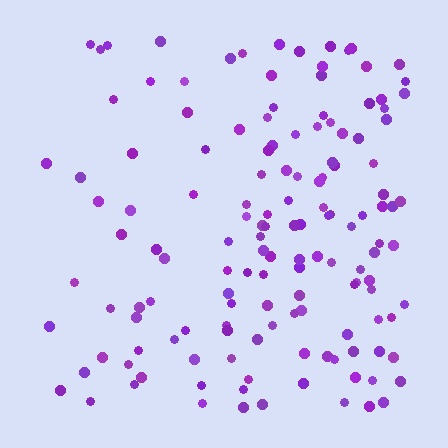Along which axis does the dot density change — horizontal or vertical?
Horizontal.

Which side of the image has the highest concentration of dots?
The right.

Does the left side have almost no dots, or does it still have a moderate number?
Still a moderate number, just noticeably fewer than the right.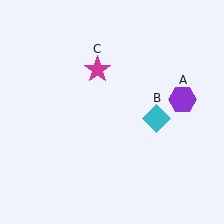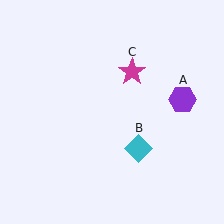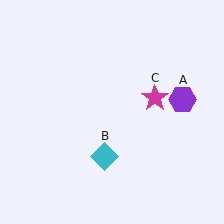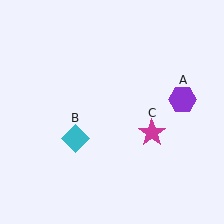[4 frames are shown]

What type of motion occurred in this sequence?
The cyan diamond (object B), magenta star (object C) rotated clockwise around the center of the scene.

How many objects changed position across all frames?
2 objects changed position: cyan diamond (object B), magenta star (object C).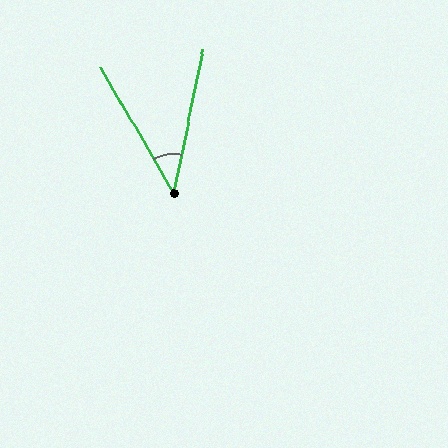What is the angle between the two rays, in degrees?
Approximately 42 degrees.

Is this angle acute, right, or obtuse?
It is acute.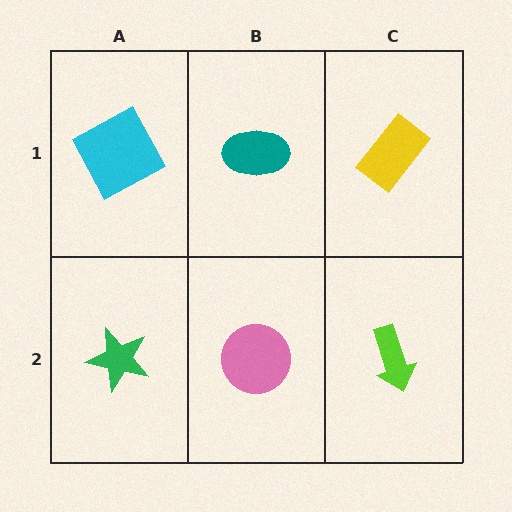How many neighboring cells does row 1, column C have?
2.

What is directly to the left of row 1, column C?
A teal ellipse.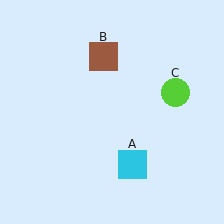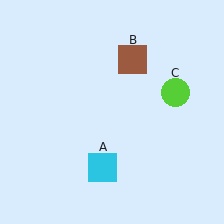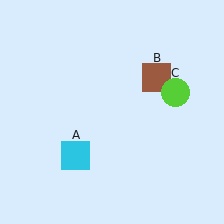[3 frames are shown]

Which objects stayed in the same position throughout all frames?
Lime circle (object C) remained stationary.